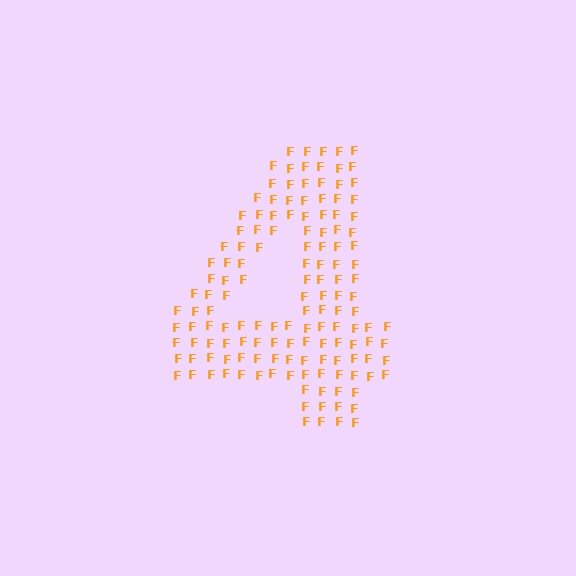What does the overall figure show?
The overall figure shows the digit 4.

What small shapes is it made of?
It is made of small letter F's.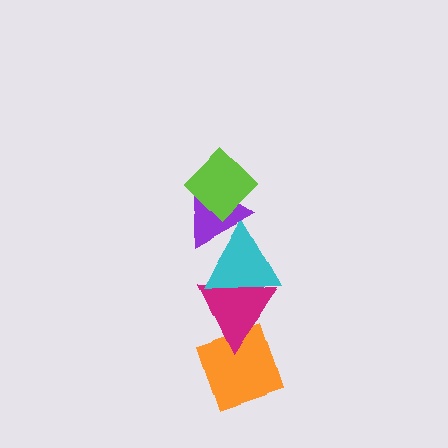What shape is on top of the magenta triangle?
The cyan triangle is on top of the magenta triangle.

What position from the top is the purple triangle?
The purple triangle is 2nd from the top.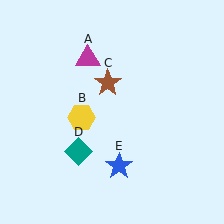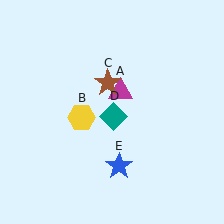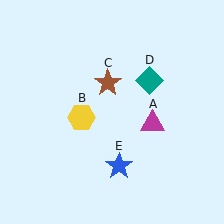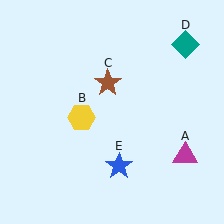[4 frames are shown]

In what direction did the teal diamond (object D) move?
The teal diamond (object D) moved up and to the right.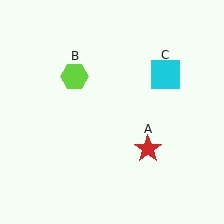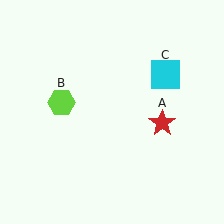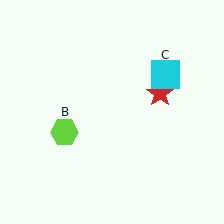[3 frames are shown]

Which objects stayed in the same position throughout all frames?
Cyan square (object C) remained stationary.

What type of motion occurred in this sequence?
The red star (object A), lime hexagon (object B) rotated counterclockwise around the center of the scene.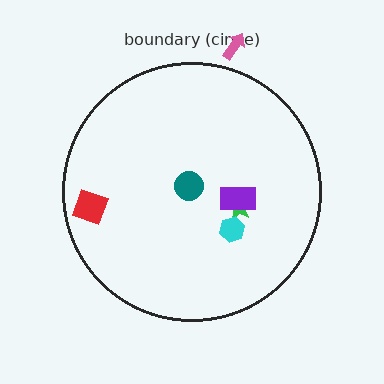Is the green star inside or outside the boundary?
Inside.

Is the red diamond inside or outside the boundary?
Inside.